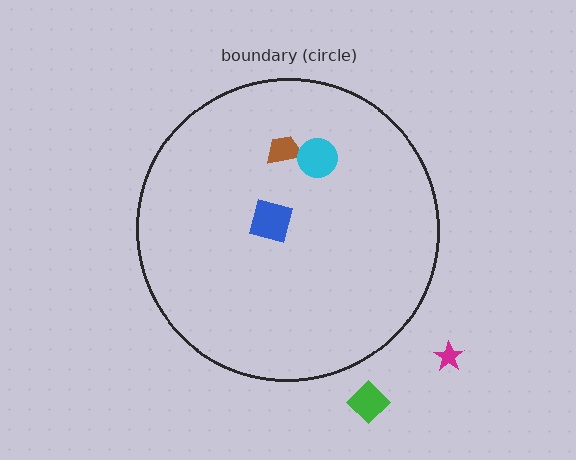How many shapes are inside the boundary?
3 inside, 2 outside.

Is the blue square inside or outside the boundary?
Inside.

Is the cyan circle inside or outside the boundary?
Inside.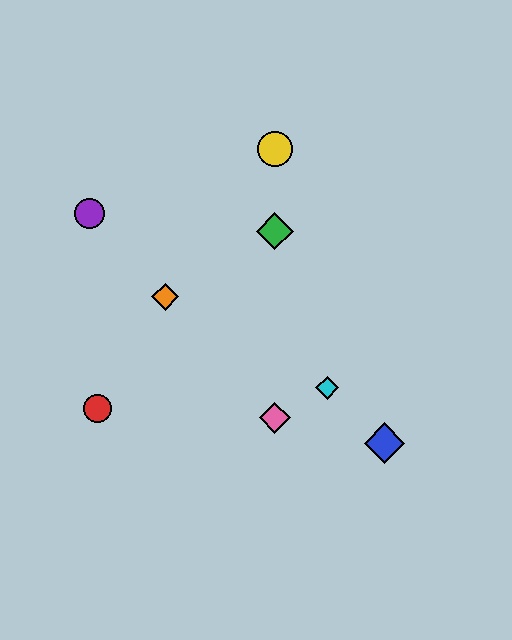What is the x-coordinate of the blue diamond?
The blue diamond is at x≈385.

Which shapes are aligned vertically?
The green diamond, the yellow circle, the pink diamond are aligned vertically.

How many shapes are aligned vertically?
3 shapes (the green diamond, the yellow circle, the pink diamond) are aligned vertically.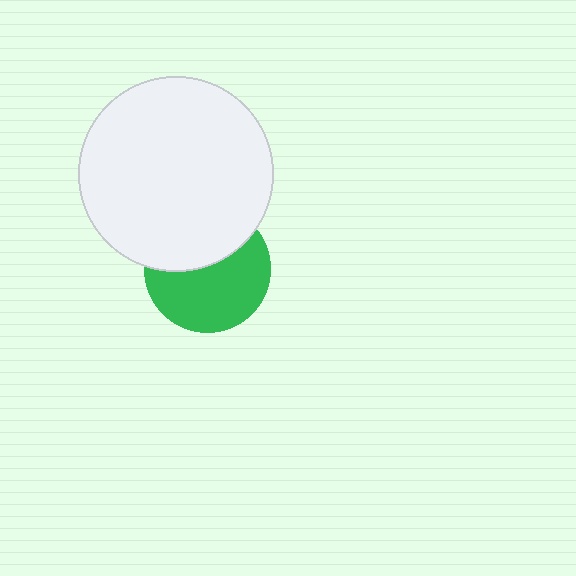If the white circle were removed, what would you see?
You would see the complete green circle.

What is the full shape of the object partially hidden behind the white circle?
The partially hidden object is a green circle.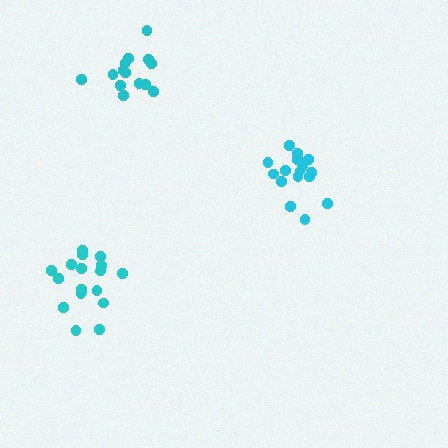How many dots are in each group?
Group 1: 14 dots, Group 2: 16 dots, Group 3: 18 dots (48 total).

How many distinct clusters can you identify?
There are 3 distinct clusters.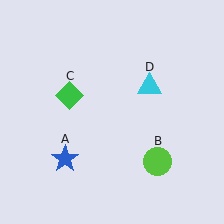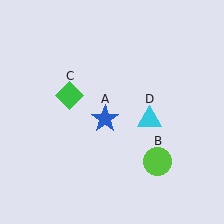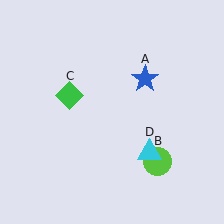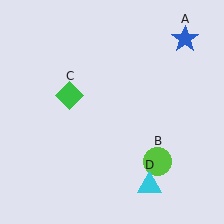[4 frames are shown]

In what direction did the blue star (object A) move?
The blue star (object A) moved up and to the right.